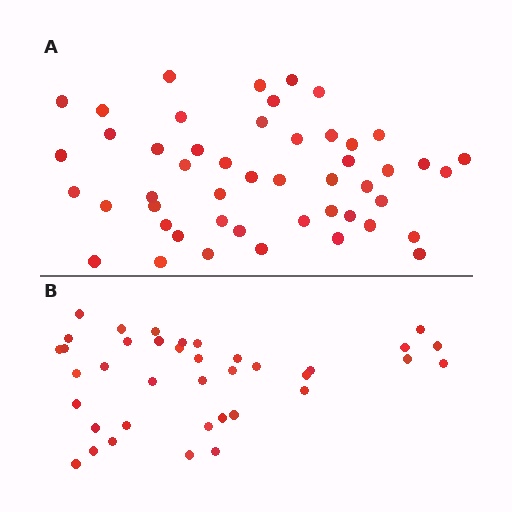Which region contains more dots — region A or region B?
Region A (the top region) has more dots.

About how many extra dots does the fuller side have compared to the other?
Region A has roughly 12 or so more dots than region B.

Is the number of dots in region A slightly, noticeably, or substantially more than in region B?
Region A has noticeably more, but not dramatically so. The ratio is roughly 1.3 to 1.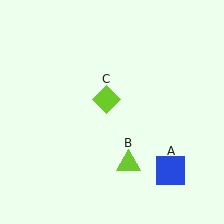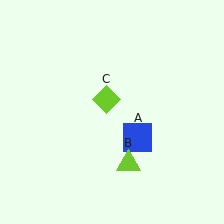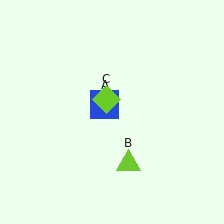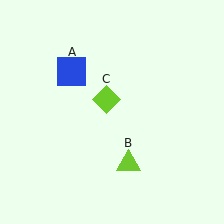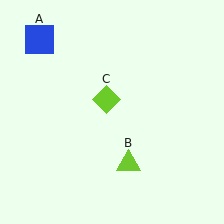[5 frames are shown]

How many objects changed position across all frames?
1 object changed position: blue square (object A).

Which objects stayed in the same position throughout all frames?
Lime triangle (object B) and lime diamond (object C) remained stationary.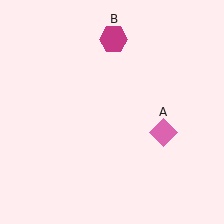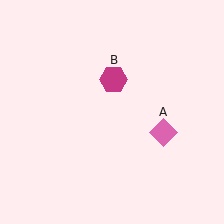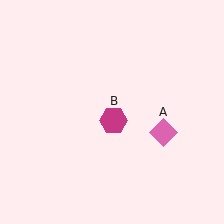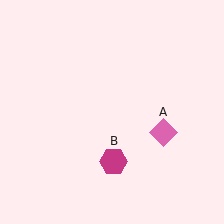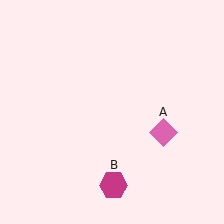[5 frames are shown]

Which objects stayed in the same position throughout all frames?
Pink diamond (object A) remained stationary.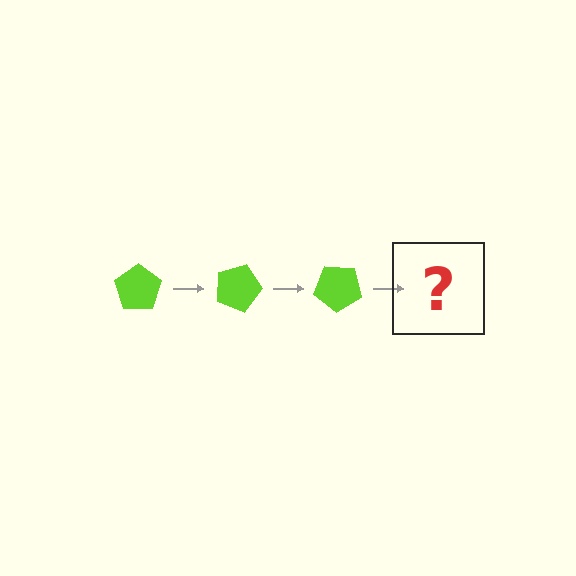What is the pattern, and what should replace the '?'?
The pattern is that the pentagon rotates 20 degrees each step. The '?' should be a lime pentagon rotated 60 degrees.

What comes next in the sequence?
The next element should be a lime pentagon rotated 60 degrees.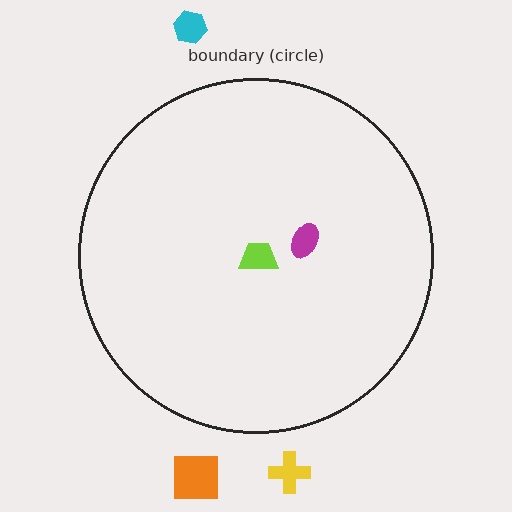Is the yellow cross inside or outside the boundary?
Outside.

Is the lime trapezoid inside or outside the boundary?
Inside.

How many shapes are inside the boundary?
2 inside, 3 outside.